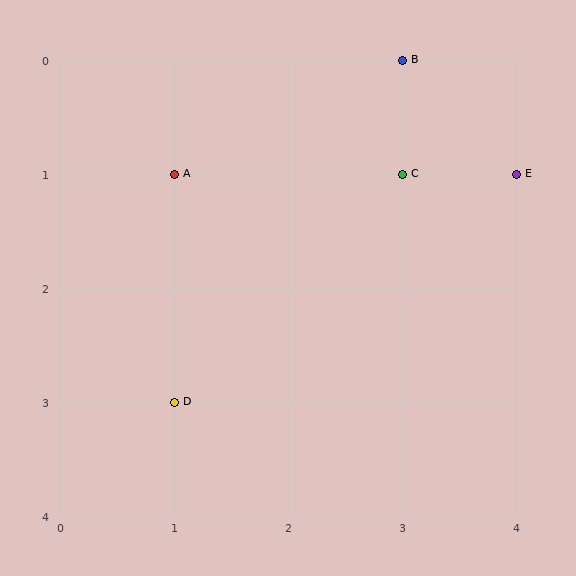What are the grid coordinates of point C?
Point C is at grid coordinates (3, 1).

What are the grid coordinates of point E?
Point E is at grid coordinates (4, 1).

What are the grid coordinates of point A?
Point A is at grid coordinates (1, 1).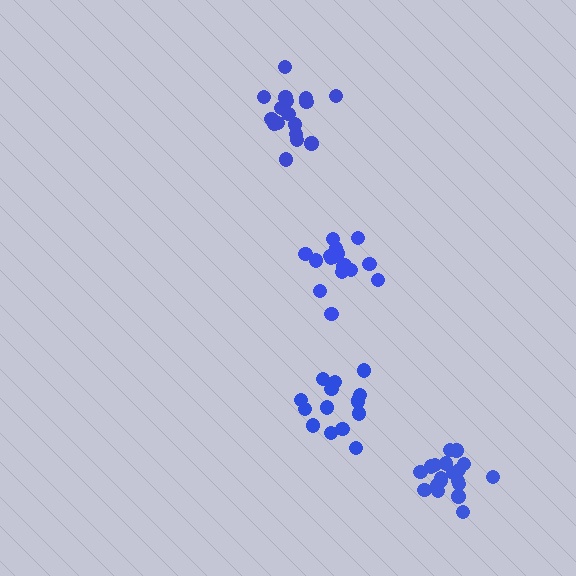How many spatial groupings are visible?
There are 4 spatial groupings.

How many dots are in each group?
Group 1: 17 dots, Group 2: 18 dots, Group 3: 19 dots, Group 4: 15 dots (69 total).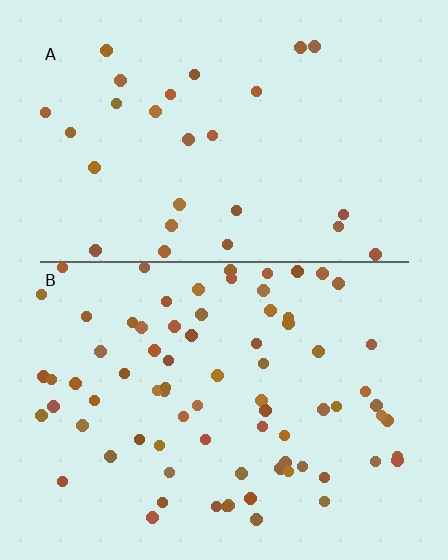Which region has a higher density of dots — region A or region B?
B (the bottom).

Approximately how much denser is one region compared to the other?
Approximately 2.8× — region B over region A.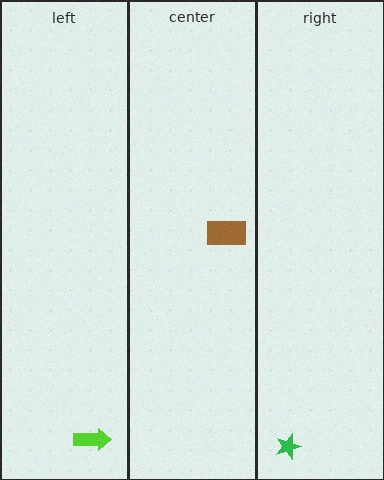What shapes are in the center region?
The brown rectangle.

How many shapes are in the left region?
1.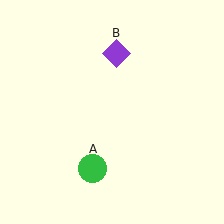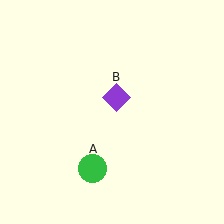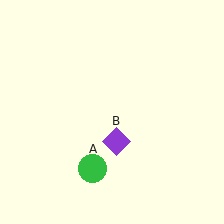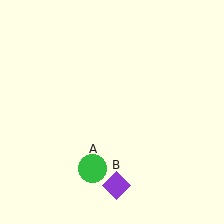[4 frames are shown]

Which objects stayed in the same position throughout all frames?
Green circle (object A) remained stationary.